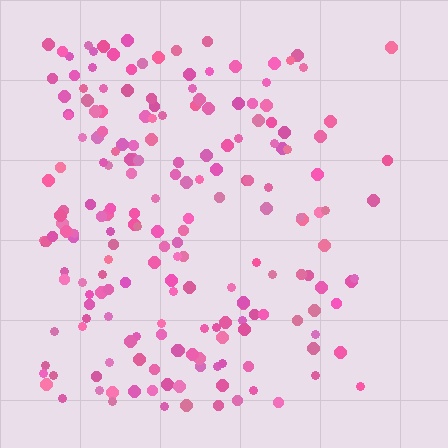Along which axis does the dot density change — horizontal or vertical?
Horizontal.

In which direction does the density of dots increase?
From right to left, with the left side densest.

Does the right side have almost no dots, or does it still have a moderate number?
Still a moderate number, just noticeably fewer than the left.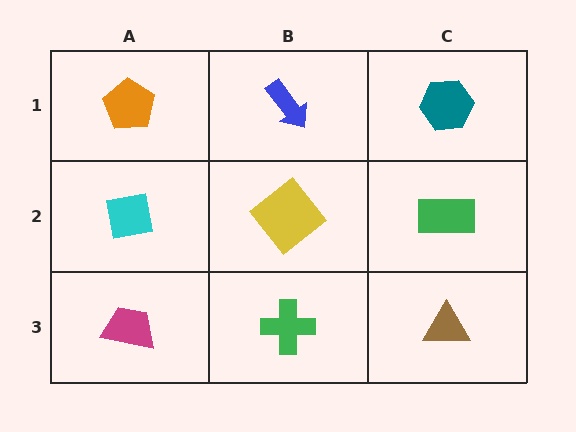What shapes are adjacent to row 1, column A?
A cyan square (row 2, column A), a blue arrow (row 1, column B).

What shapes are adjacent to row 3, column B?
A yellow diamond (row 2, column B), a magenta trapezoid (row 3, column A), a brown triangle (row 3, column C).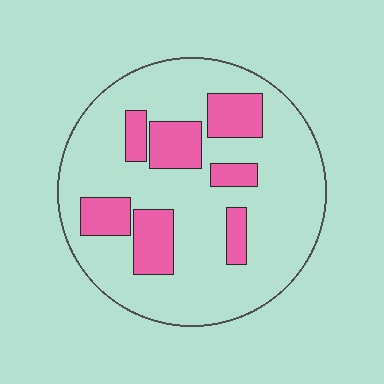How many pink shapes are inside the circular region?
7.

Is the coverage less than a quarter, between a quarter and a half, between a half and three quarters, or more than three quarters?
Less than a quarter.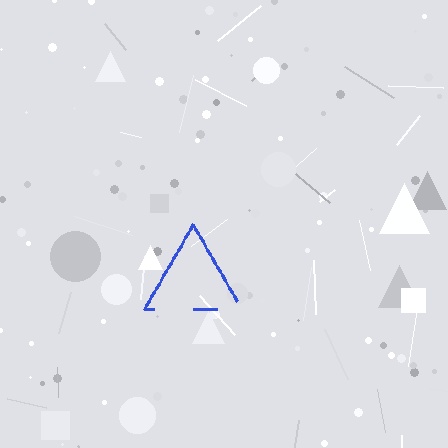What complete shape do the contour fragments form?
The contour fragments form a triangle.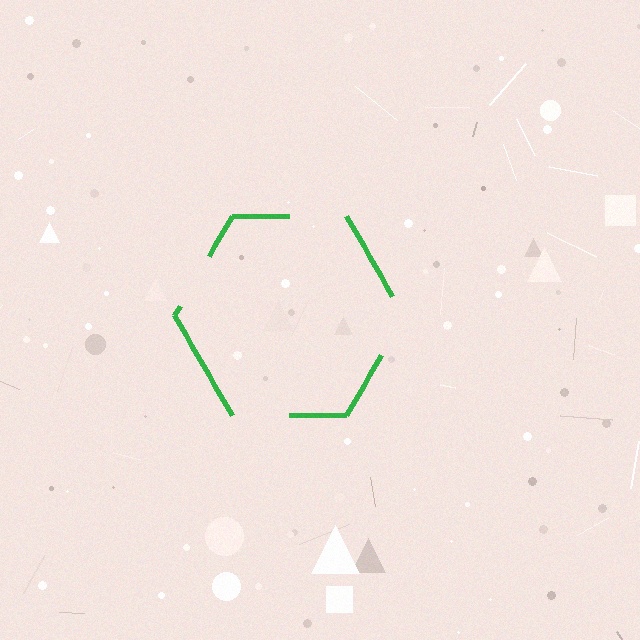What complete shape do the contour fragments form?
The contour fragments form a hexagon.